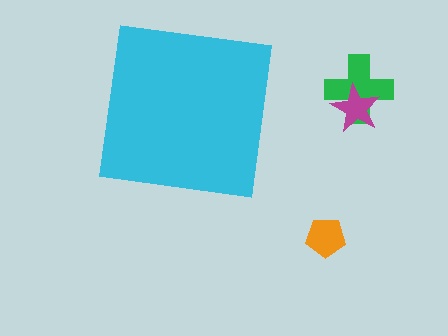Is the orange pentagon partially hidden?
No, the orange pentagon is fully visible.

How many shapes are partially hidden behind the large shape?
0 shapes are partially hidden.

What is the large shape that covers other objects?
A cyan square.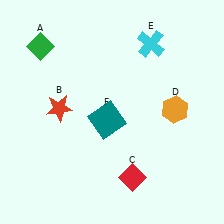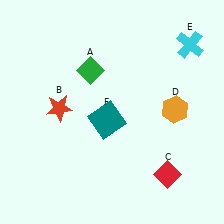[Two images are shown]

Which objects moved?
The objects that moved are: the green diamond (A), the red diamond (C), the cyan cross (E).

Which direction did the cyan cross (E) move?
The cyan cross (E) moved right.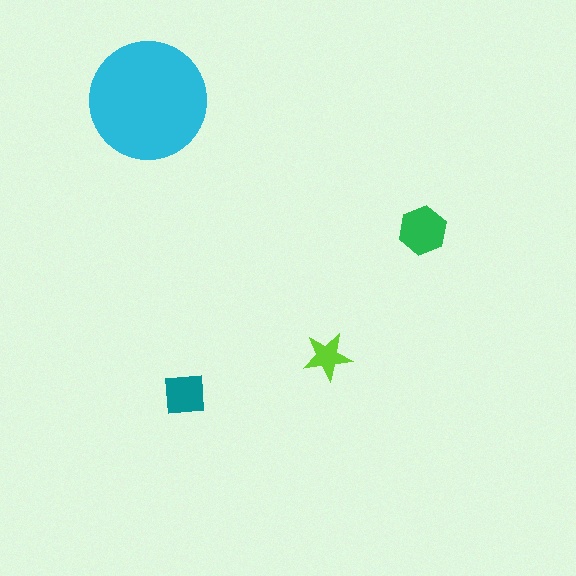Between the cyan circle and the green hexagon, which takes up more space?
The cyan circle.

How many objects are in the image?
There are 4 objects in the image.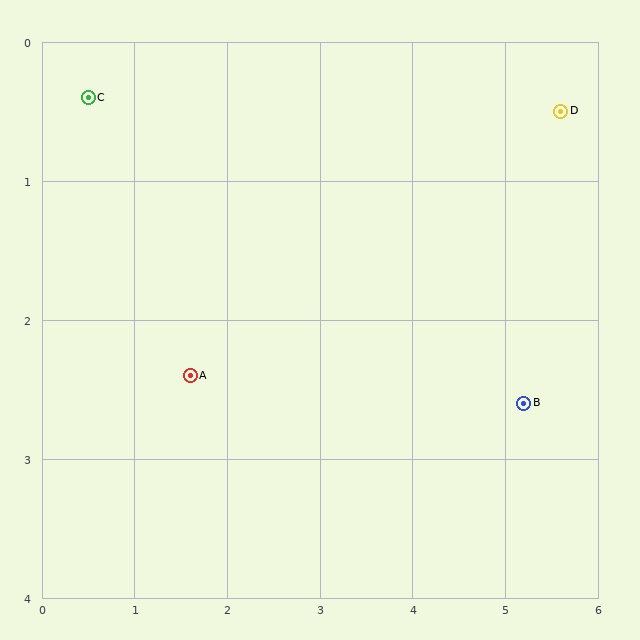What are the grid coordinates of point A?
Point A is at approximately (1.6, 2.4).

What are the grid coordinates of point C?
Point C is at approximately (0.5, 0.4).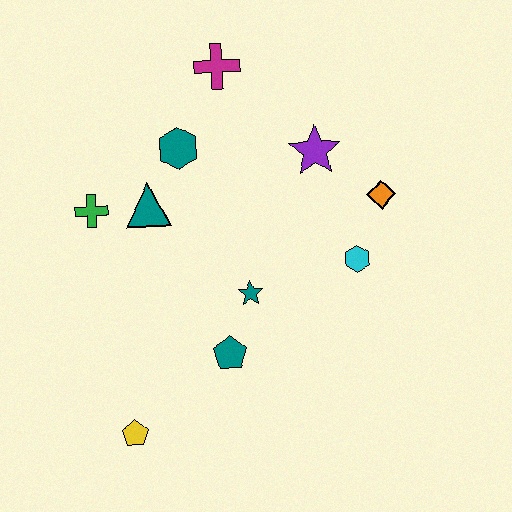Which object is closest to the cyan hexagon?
The orange diamond is closest to the cyan hexagon.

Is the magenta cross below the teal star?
No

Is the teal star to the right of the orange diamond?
No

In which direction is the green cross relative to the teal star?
The green cross is to the left of the teal star.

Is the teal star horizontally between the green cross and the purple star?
Yes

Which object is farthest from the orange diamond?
The yellow pentagon is farthest from the orange diamond.